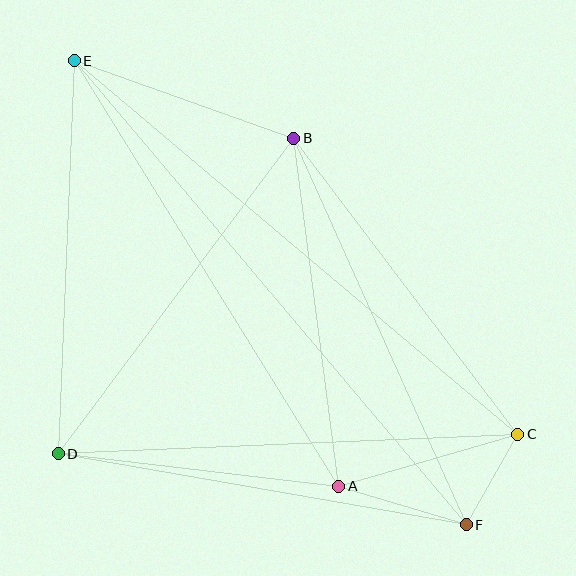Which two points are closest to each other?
Points C and F are closest to each other.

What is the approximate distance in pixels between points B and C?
The distance between B and C is approximately 371 pixels.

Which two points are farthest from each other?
Points E and F are farthest from each other.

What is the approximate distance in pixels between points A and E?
The distance between A and E is approximately 501 pixels.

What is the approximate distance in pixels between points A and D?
The distance between A and D is approximately 282 pixels.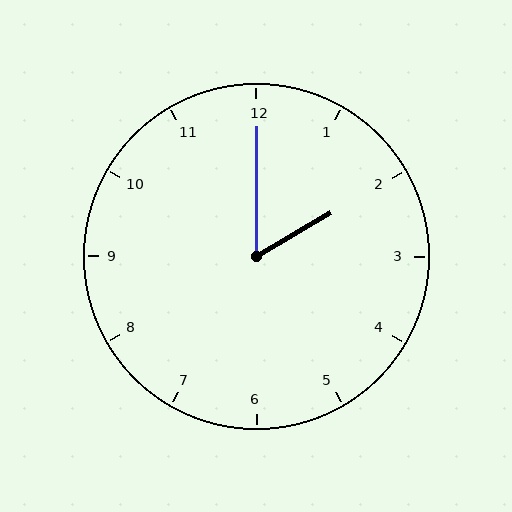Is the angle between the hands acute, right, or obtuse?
It is acute.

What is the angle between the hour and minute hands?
Approximately 60 degrees.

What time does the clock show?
2:00.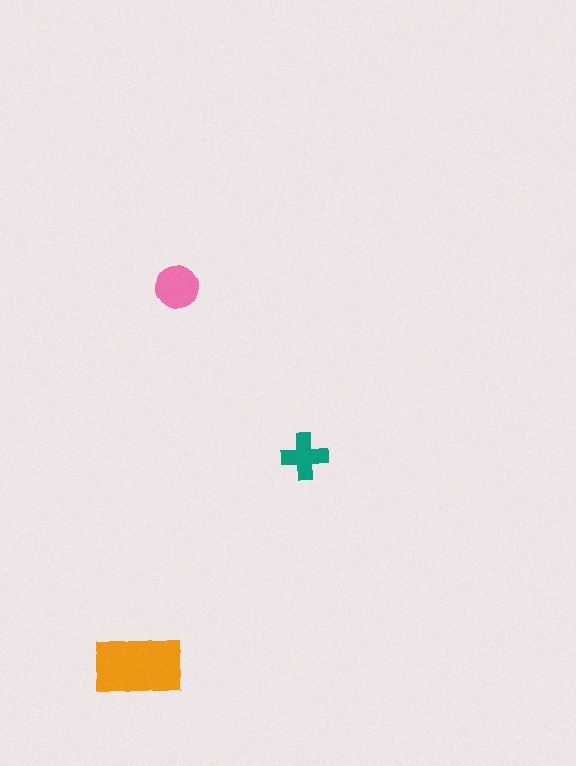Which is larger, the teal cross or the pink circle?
The pink circle.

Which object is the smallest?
The teal cross.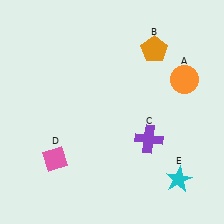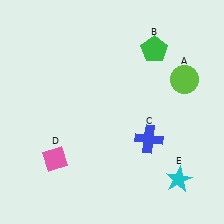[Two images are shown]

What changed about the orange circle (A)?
In Image 1, A is orange. In Image 2, it changed to lime.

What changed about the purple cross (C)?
In Image 1, C is purple. In Image 2, it changed to blue.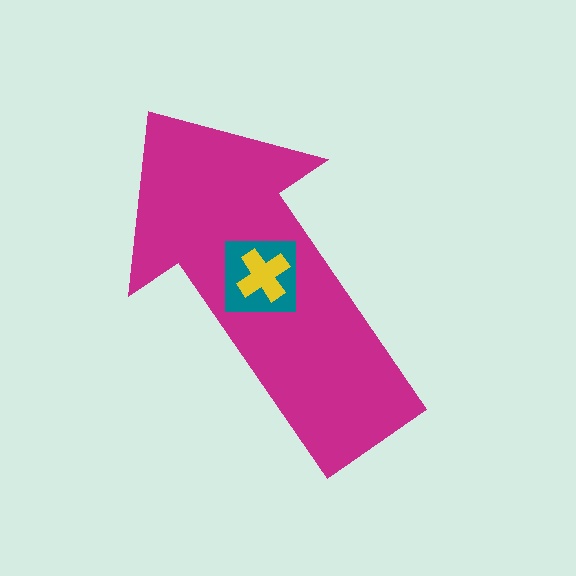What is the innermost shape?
The yellow cross.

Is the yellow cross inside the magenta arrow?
Yes.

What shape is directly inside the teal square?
The yellow cross.